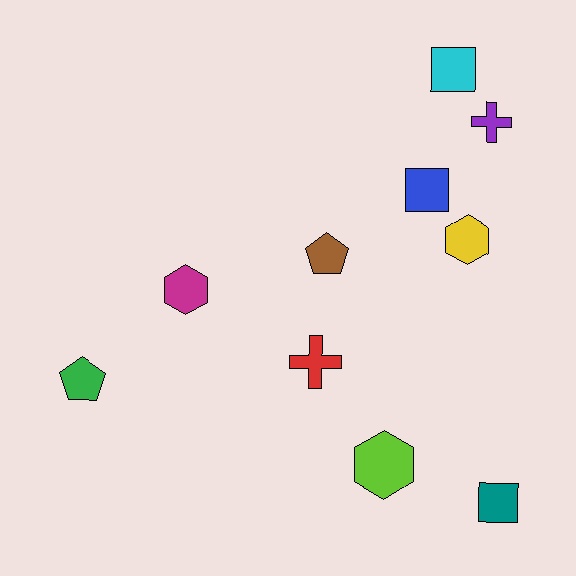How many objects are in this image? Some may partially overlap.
There are 10 objects.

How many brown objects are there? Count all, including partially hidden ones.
There is 1 brown object.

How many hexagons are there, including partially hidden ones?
There are 3 hexagons.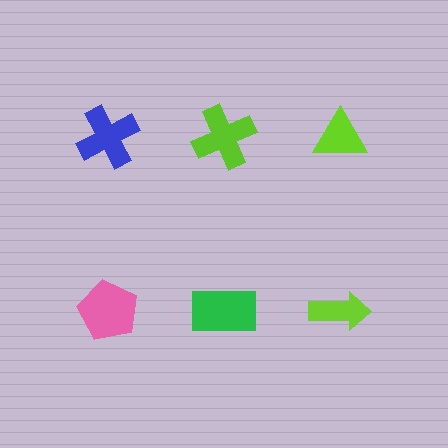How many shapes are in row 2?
3 shapes.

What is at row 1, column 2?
A lime cross.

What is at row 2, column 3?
A lime arrow.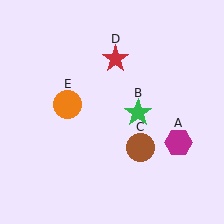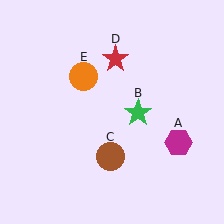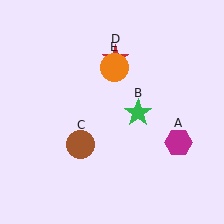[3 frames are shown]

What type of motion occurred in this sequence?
The brown circle (object C), orange circle (object E) rotated clockwise around the center of the scene.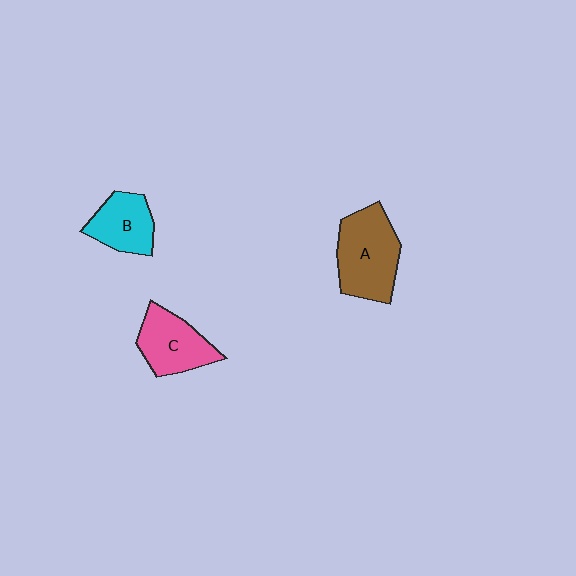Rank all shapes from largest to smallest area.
From largest to smallest: A (brown), C (pink), B (cyan).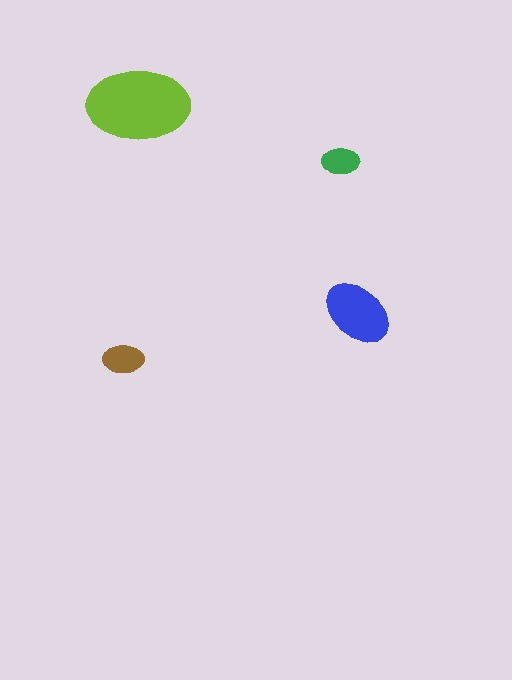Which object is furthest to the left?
The brown ellipse is leftmost.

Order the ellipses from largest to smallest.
the lime one, the blue one, the brown one, the green one.